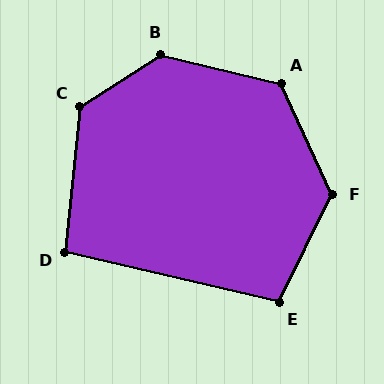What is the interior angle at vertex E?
Approximately 103 degrees (obtuse).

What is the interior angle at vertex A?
Approximately 128 degrees (obtuse).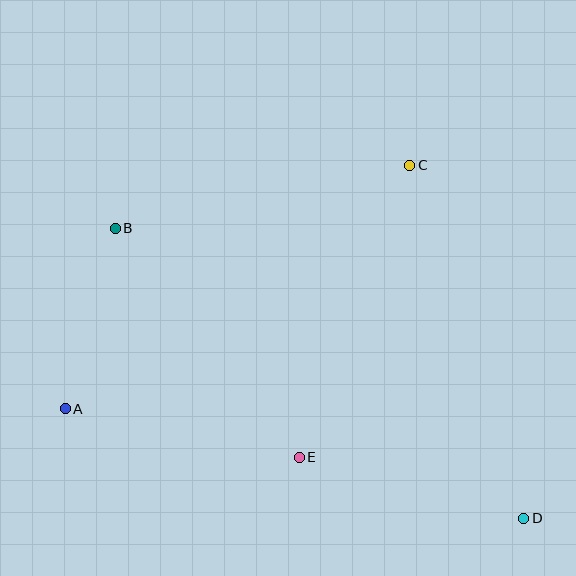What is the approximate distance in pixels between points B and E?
The distance between B and E is approximately 294 pixels.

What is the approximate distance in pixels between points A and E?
The distance between A and E is approximately 239 pixels.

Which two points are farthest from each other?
Points B and D are farthest from each other.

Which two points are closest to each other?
Points A and B are closest to each other.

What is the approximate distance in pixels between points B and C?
The distance between B and C is approximately 301 pixels.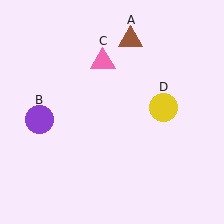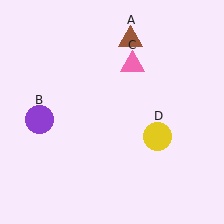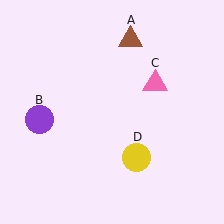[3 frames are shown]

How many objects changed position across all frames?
2 objects changed position: pink triangle (object C), yellow circle (object D).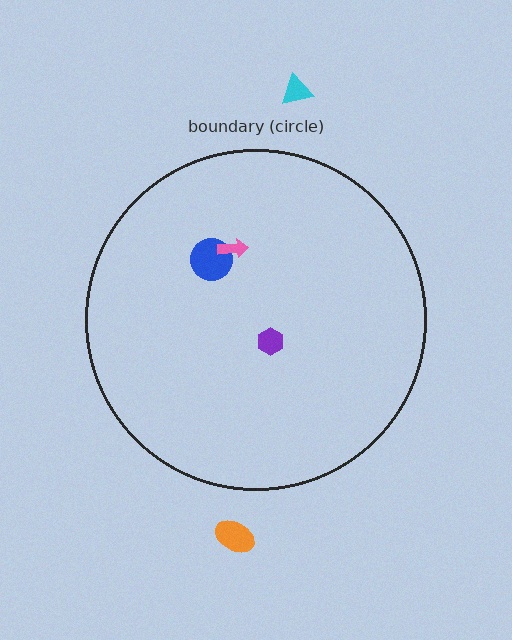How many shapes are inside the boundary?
3 inside, 2 outside.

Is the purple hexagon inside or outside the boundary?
Inside.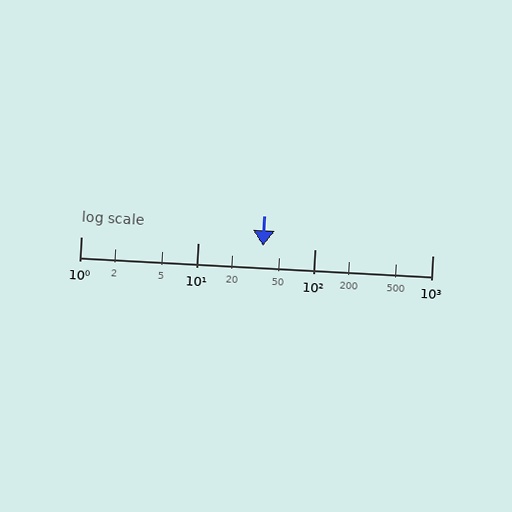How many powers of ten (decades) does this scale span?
The scale spans 3 decades, from 1 to 1000.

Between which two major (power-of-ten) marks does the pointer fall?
The pointer is between 10 and 100.